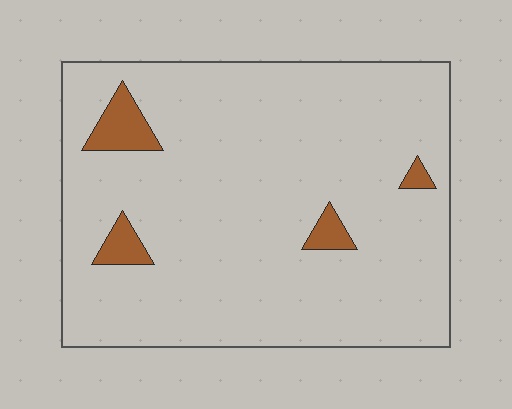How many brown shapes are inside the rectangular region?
4.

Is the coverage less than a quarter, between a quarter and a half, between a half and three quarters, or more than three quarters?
Less than a quarter.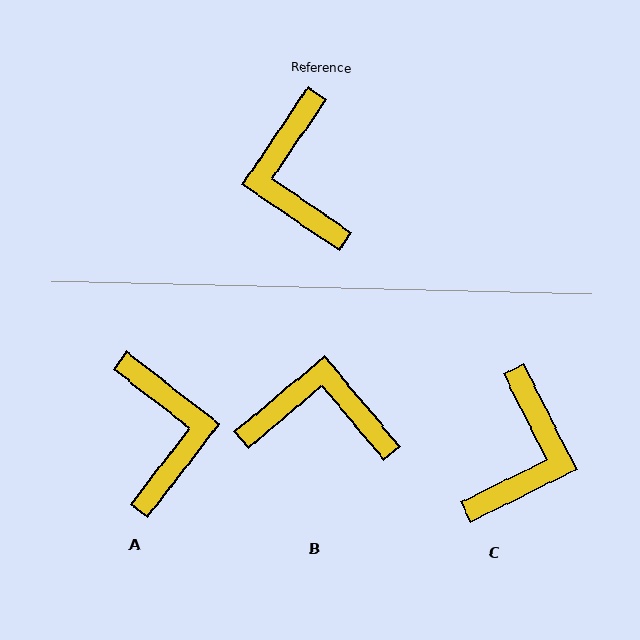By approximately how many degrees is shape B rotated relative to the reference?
Approximately 106 degrees clockwise.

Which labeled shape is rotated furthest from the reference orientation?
A, about 177 degrees away.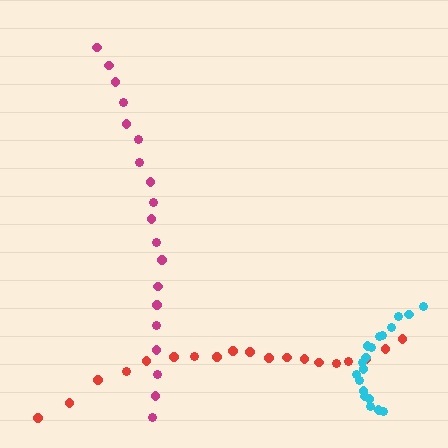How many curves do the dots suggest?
There are 3 distinct paths.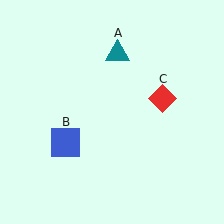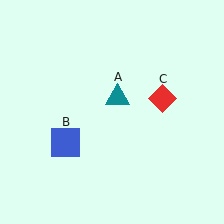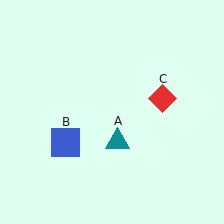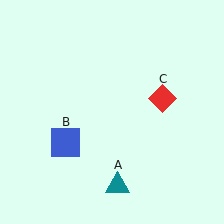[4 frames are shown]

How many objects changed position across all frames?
1 object changed position: teal triangle (object A).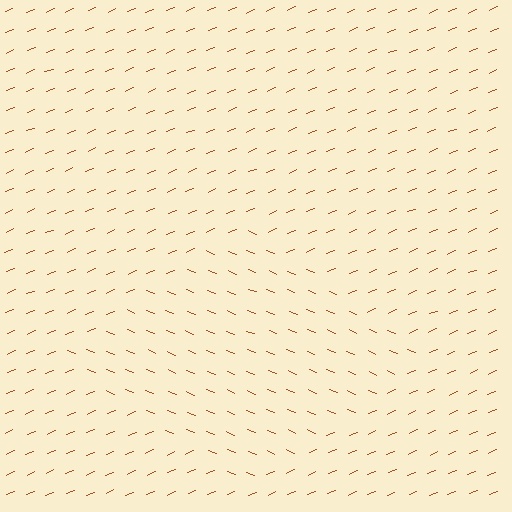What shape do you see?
I see a diamond.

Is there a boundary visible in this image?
Yes, there is a texture boundary formed by a change in line orientation.